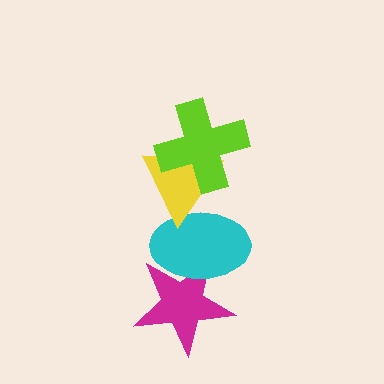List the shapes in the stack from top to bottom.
From top to bottom: the lime cross, the yellow triangle, the cyan ellipse, the magenta star.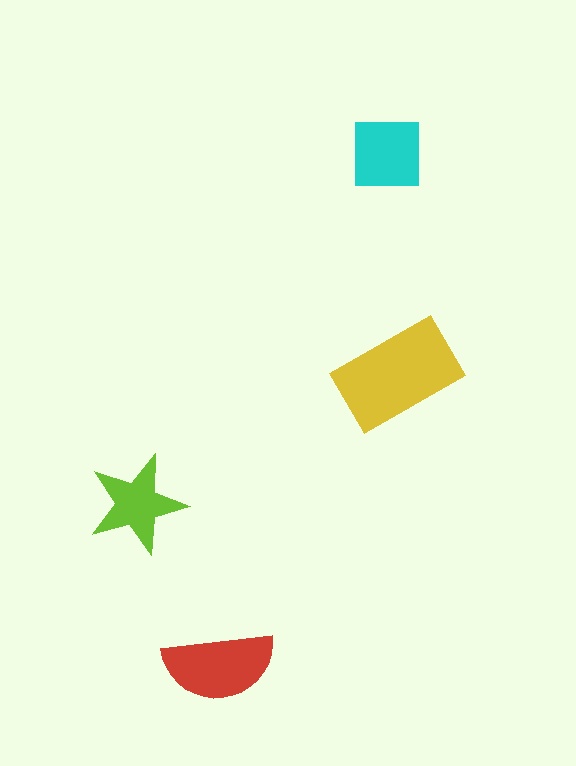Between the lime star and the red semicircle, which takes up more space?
The red semicircle.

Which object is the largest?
The yellow rectangle.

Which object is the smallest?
The lime star.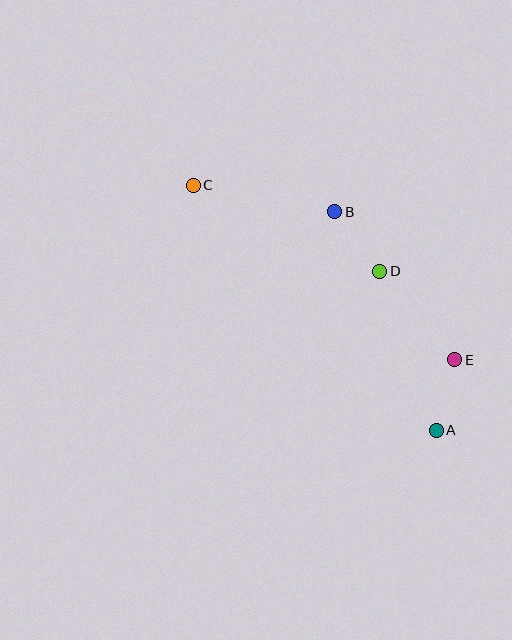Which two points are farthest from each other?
Points A and C are farthest from each other.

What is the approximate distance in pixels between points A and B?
The distance between A and B is approximately 241 pixels.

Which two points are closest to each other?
Points A and E are closest to each other.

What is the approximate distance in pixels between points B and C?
The distance between B and C is approximately 144 pixels.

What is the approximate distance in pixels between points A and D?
The distance between A and D is approximately 169 pixels.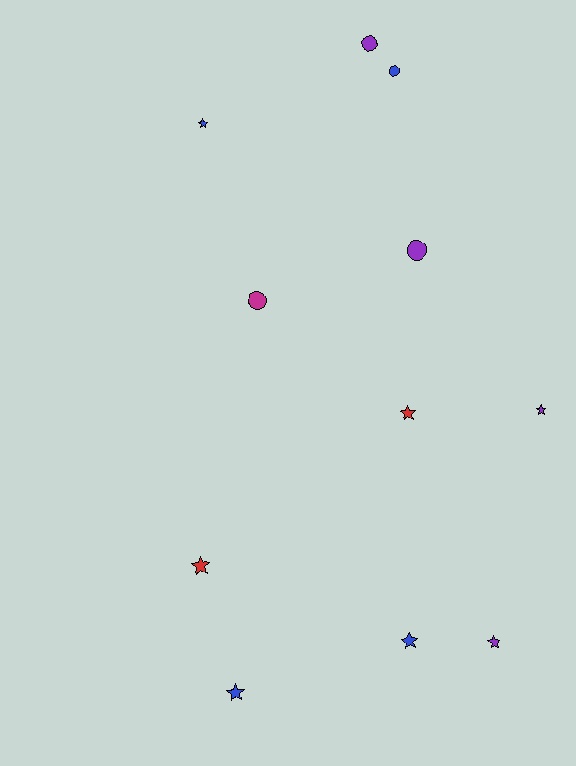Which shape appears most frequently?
Star, with 7 objects.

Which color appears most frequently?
Purple, with 4 objects.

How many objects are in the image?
There are 11 objects.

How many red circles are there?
There are no red circles.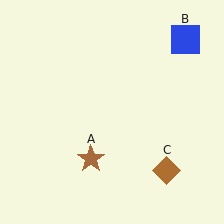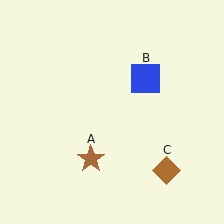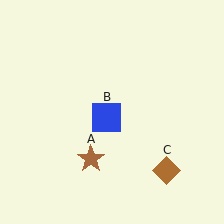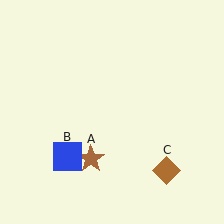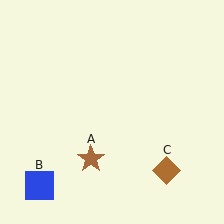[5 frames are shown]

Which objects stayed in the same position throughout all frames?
Brown star (object A) and brown diamond (object C) remained stationary.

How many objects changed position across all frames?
1 object changed position: blue square (object B).